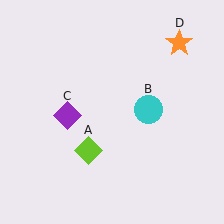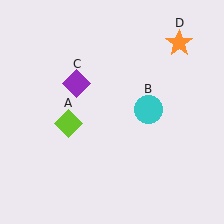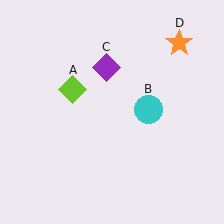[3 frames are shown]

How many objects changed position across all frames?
2 objects changed position: lime diamond (object A), purple diamond (object C).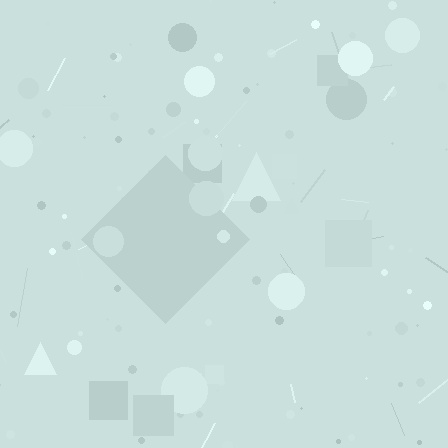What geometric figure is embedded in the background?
A diamond is embedded in the background.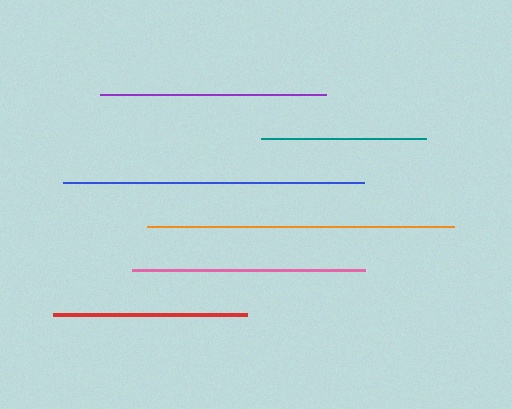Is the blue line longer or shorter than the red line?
The blue line is longer than the red line.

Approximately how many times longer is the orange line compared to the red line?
The orange line is approximately 1.6 times the length of the red line.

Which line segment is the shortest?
The teal line is the shortest at approximately 165 pixels.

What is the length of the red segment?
The red segment is approximately 194 pixels long.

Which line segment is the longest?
The orange line is the longest at approximately 307 pixels.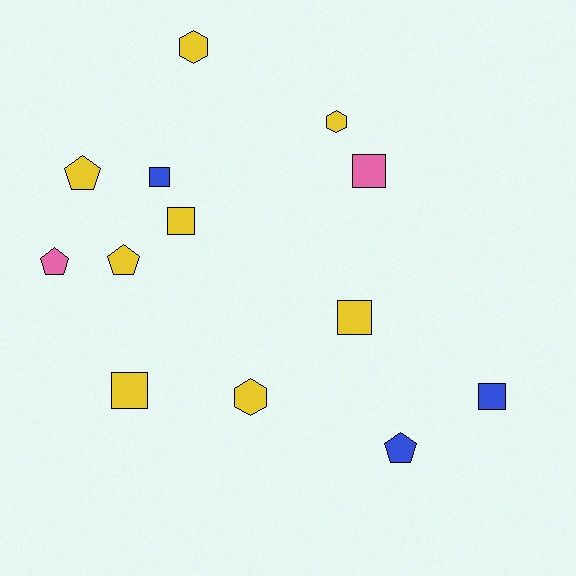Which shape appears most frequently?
Square, with 6 objects.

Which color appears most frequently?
Yellow, with 8 objects.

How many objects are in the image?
There are 13 objects.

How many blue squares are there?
There are 2 blue squares.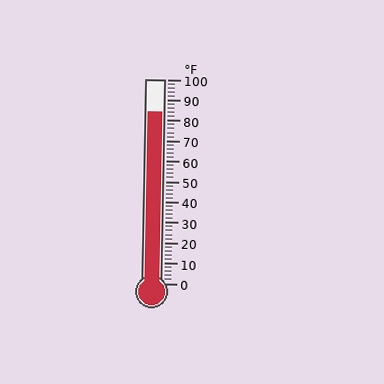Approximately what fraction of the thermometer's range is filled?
The thermometer is filled to approximately 85% of its range.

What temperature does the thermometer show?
The thermometer shows approximately 84°F.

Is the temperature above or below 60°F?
The temperature is above 60°F.